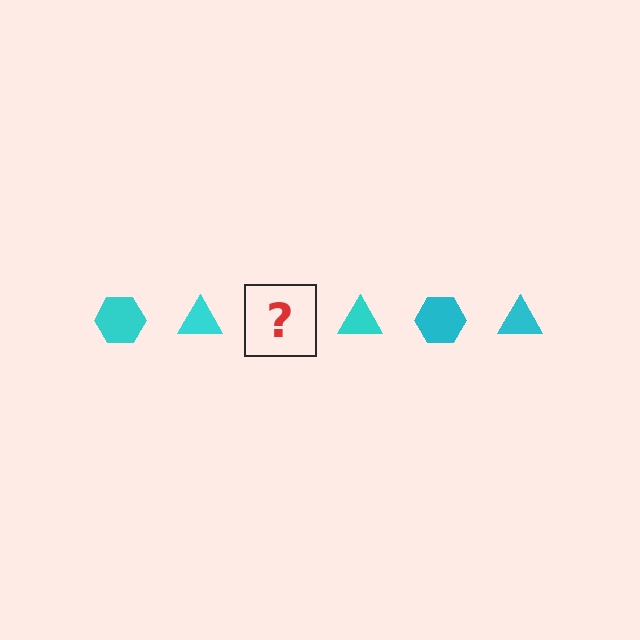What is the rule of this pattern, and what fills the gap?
The rule is that the pattern cycles through hexagon, triangle shapes in cyan. The gap should be filled with a cyan hexagon.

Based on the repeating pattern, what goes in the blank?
The blank should be a cyan hexagon.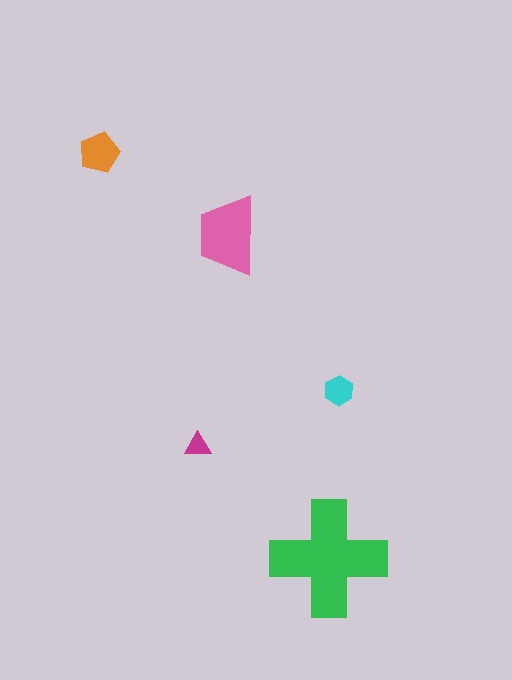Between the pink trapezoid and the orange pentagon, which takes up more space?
The pink trapezoid.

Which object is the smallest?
The magenta triangle.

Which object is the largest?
The green cross.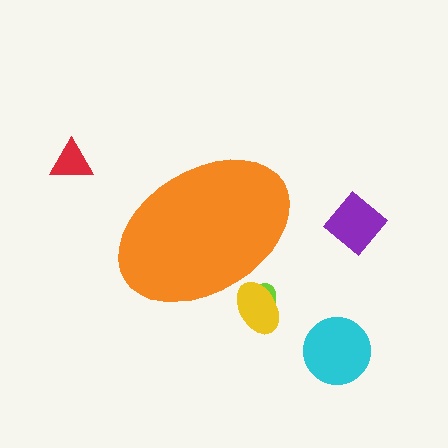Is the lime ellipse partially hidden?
Yes, the lime ellipse is partially hidden behind the orange ellipse.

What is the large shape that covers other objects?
An orange ellipse.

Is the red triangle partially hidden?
No, the red triangle is fully visible.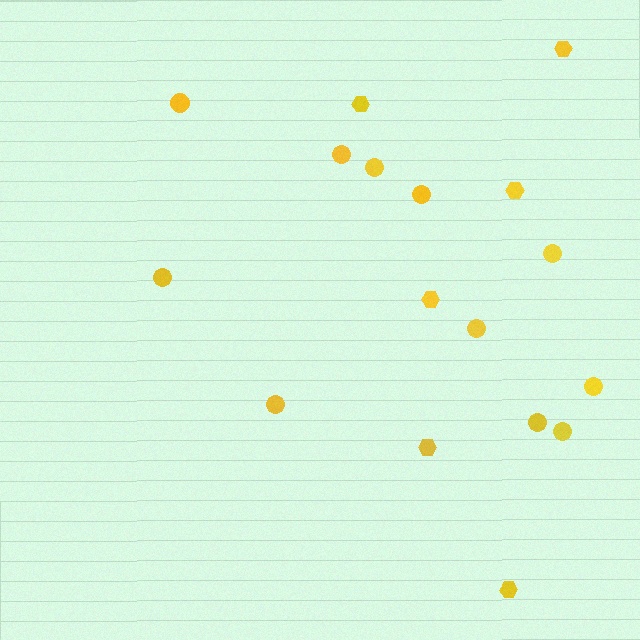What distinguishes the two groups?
There are 2 groups: one group of circles (11) and one group of hexagons (6).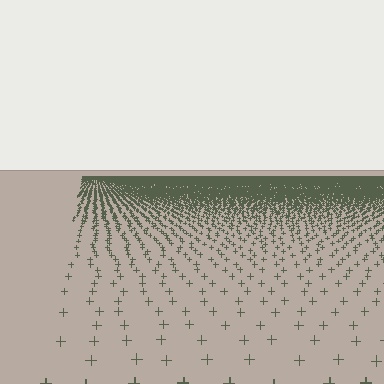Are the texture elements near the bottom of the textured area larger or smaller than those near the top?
Larger. Near the bottom, elements are closer to the viewer and appear at a bigger on-screen size.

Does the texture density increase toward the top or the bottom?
Density increases toward the top.